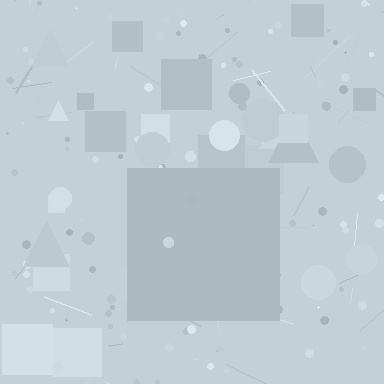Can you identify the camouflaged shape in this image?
The camouflaged shape is a square.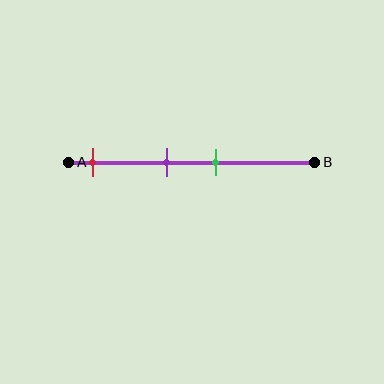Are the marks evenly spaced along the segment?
No, the marks are not evenly spaced.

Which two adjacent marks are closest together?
The purple and green marks are the closest adjacent pair.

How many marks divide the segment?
There are 3 marks dividing the segment.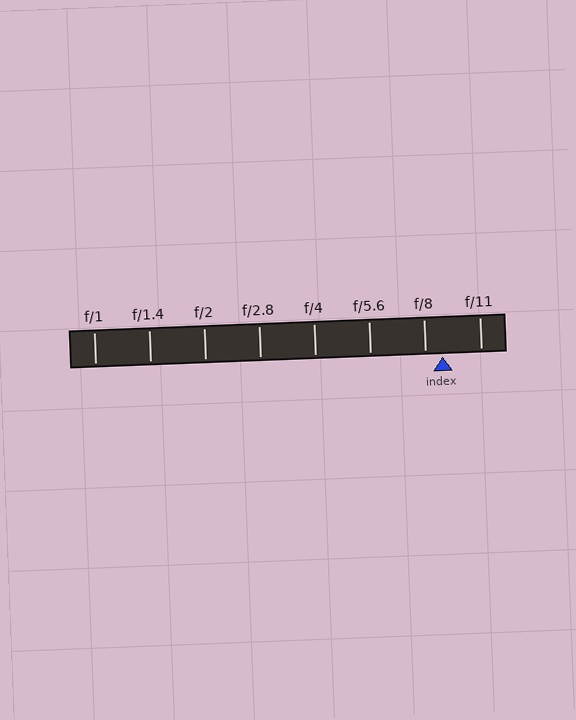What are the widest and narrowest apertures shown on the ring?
The widest aperture shown is f/1 and the narrowest is f/11.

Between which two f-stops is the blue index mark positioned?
The index mark is between f/8 and f/11.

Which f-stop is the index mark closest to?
The index mark is closest to f/8.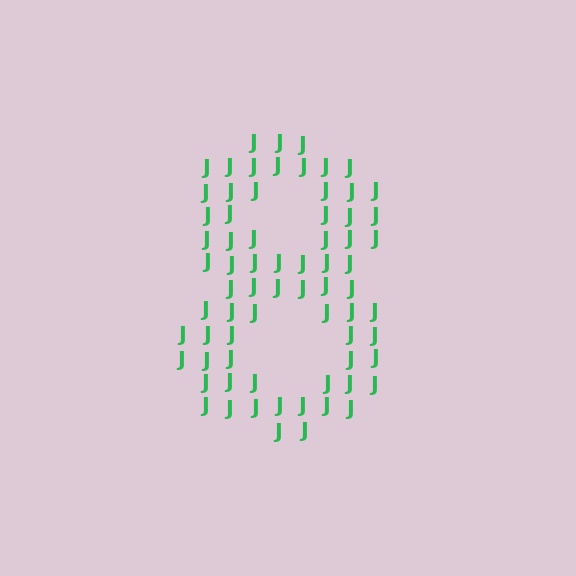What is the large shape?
The large shape is the digit 8.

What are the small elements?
The small elements are letter J's.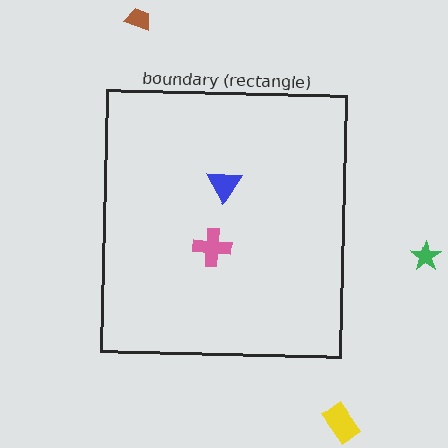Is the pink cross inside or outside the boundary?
Inside.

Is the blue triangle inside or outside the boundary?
Inside.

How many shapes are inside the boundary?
2 inside, 3 outside.